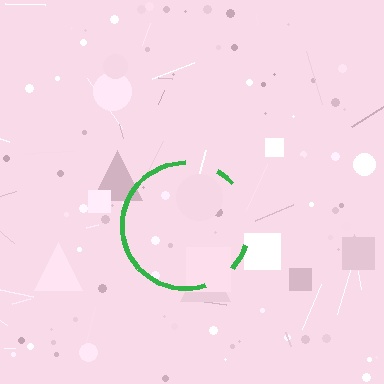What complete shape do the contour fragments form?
The contour fragments form a circle.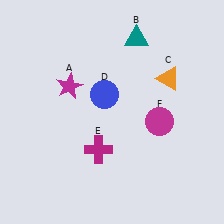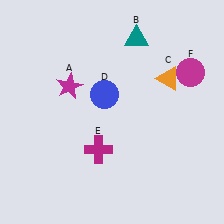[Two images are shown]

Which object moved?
The magenta circle (F) moved up.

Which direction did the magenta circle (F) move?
The magenta circle (F) moved up.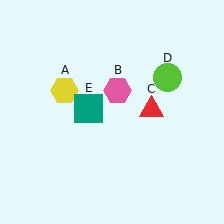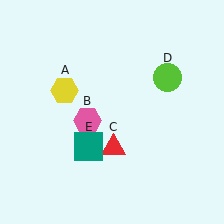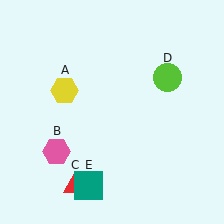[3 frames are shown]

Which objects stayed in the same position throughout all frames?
Yellow hexagon (object A) and lime circle (object D) remained stationary.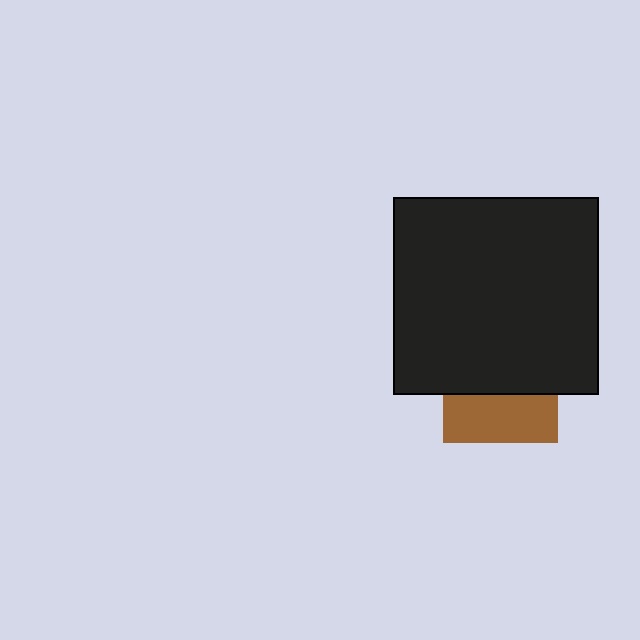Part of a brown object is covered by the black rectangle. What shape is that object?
It is a square.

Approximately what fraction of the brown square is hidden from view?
Roughly 59% of the brown square is hidden behind the black rectangle.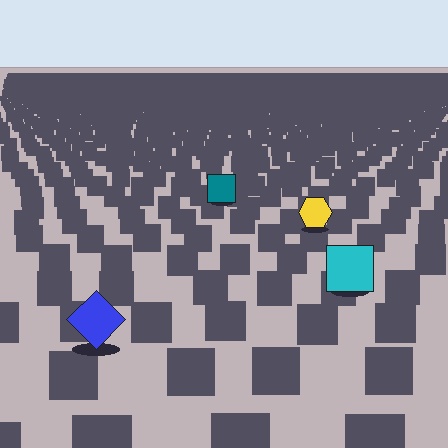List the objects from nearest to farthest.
From nearest to farthest: the blue diamond, the cyan square, the yellow hexagon, the teal square.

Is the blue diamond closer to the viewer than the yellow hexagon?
Yes. The blue diamond is closer — you can tell from the texture gradient: the ground texture is coarser near it.